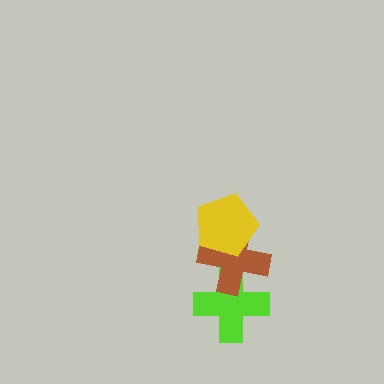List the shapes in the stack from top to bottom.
From top to bottom: the yellow pentagon, the brown cross, the lime cross.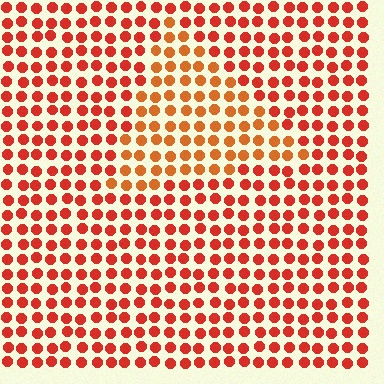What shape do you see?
I see a triangle.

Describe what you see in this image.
The image is filled with small red elements in a uniform arrangement. A triangle-shaped region is visible where the elements are tinted to a slightly different hue, forming a subtle color boundary.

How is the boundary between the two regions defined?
The boundary is defined purely by a slight shift in hue (about 22 degrees). Spacing, size, and orientation are identical on both sides.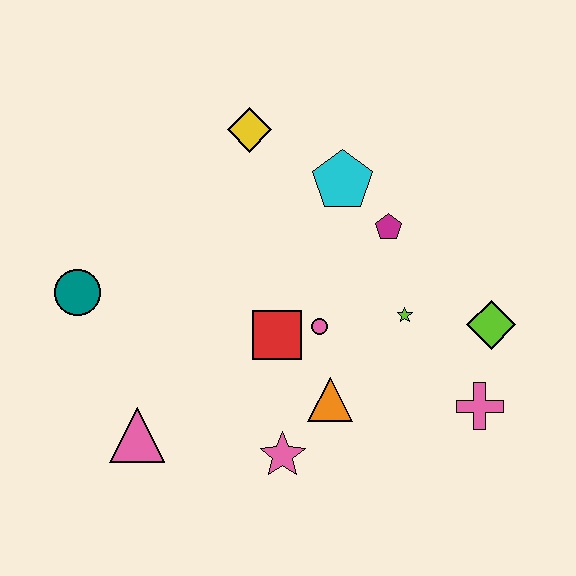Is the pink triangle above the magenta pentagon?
No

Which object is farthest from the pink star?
The yellow diamond is farthest from the pink star.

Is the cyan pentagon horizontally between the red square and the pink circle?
No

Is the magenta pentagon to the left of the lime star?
Yes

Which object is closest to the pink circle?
The red square is closest to the pink circle.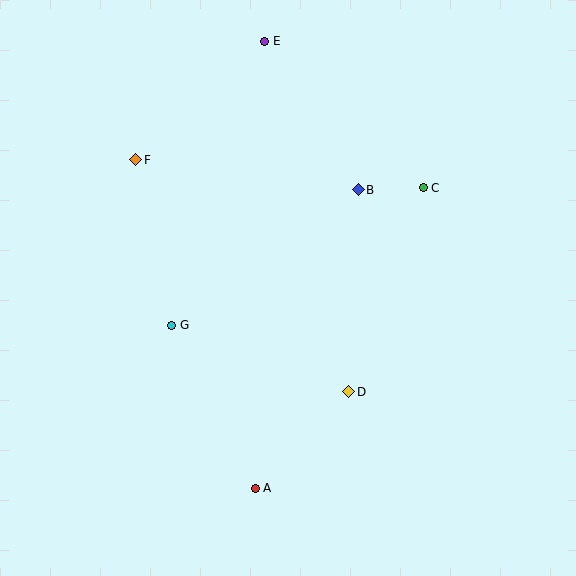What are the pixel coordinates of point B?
Point B is at (358, 190).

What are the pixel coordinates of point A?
Point A is at (255, 488).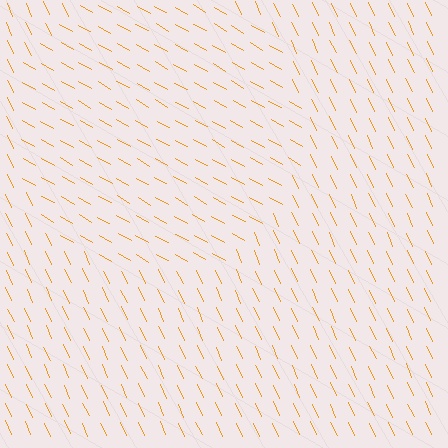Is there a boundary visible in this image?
Yes, there is a texture boundary formed by a change in line orientation.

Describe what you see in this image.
The image is filled with small orange line segments. A circle region in the image has lines oriented differently from the surrounding lines, creating a visible texture boundary.